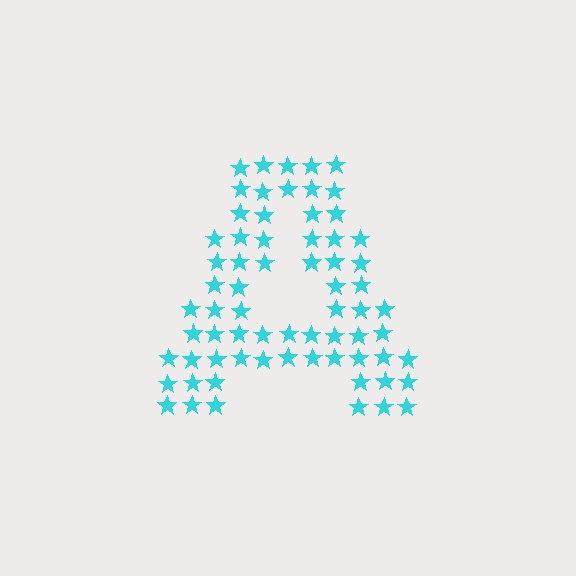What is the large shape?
The large shape is the letter A.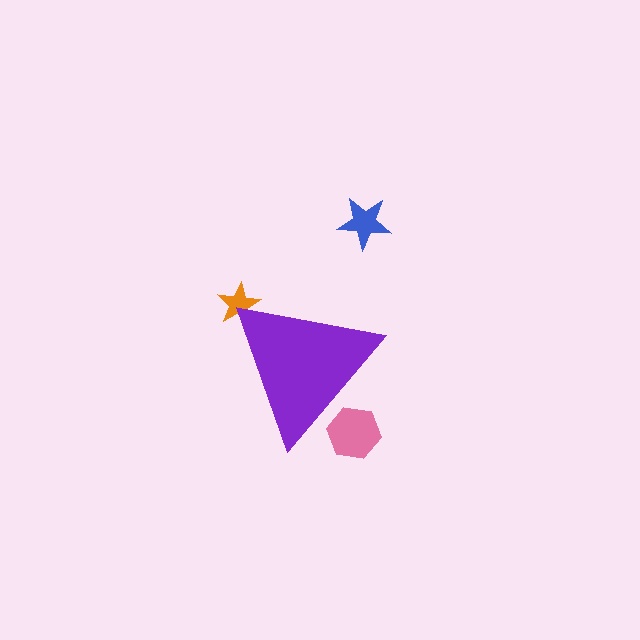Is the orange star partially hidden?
Yes, the orange star is partially hidden behind the purple triangle.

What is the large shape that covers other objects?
A purple triangle.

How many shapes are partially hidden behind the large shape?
2 shapes are partially hidden.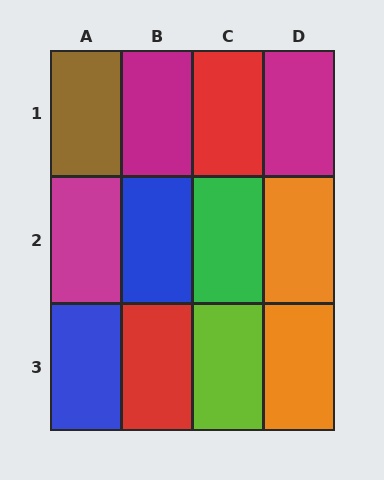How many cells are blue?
2 cells are blue.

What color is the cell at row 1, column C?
Red.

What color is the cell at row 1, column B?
Magenta.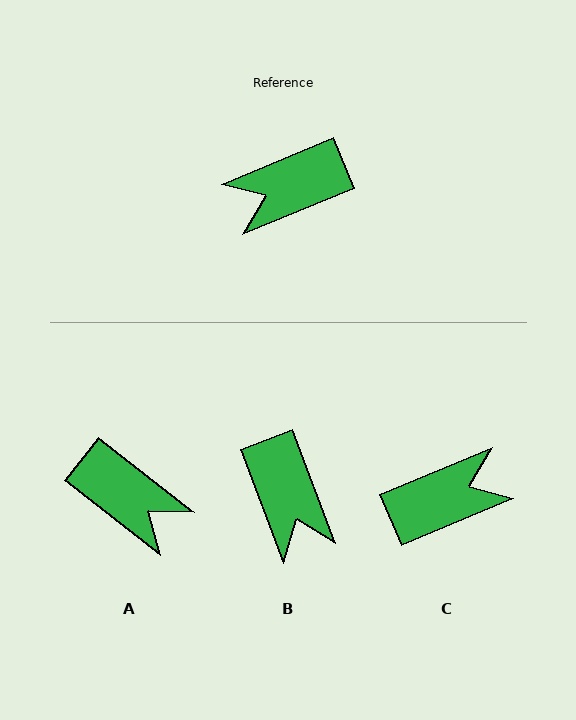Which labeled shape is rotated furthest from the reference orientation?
C, about 180 degrees away.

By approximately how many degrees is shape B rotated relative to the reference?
Approximately 88 degrees counter-clockwise.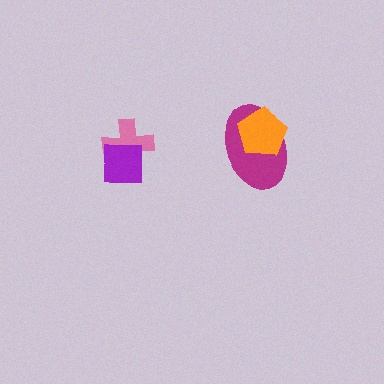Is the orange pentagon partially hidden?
No, no other shape covers it.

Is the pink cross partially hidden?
Yes, it is partially covered by another shape.